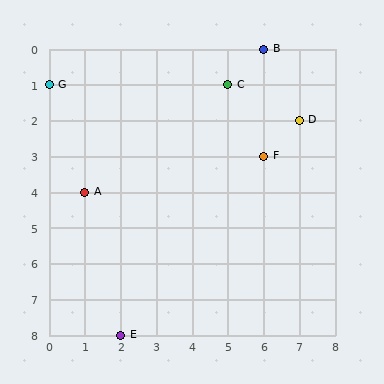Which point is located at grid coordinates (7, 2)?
Point D is at (7, 2).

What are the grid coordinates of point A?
Point A is at grid coordinates (1, 4).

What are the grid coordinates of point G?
Point G is at grid coordinates (0, 1).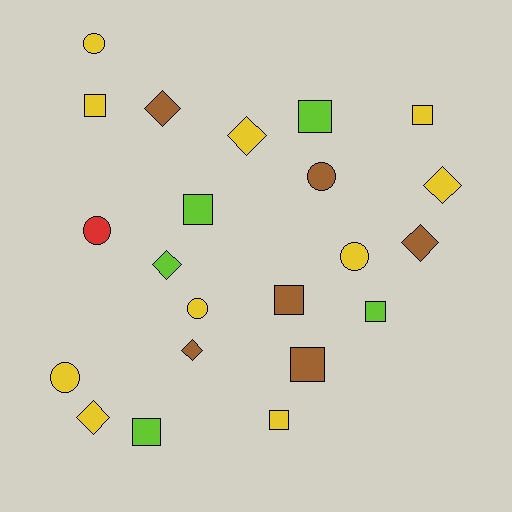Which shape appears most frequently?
Square, with 9 objects.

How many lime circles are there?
There are no lime circles.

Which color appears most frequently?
Yellow, with 10 objects.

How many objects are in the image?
There are 22 objects.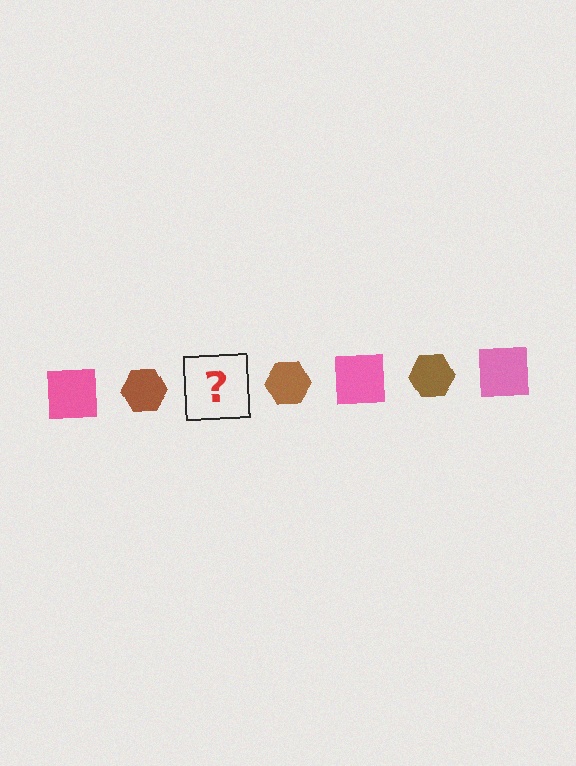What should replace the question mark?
The question mark should be replaced with a pink square.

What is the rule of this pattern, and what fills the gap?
The rule is that the pattern alternates between pink square and brown hexagon. The gap should be filled with a pink square.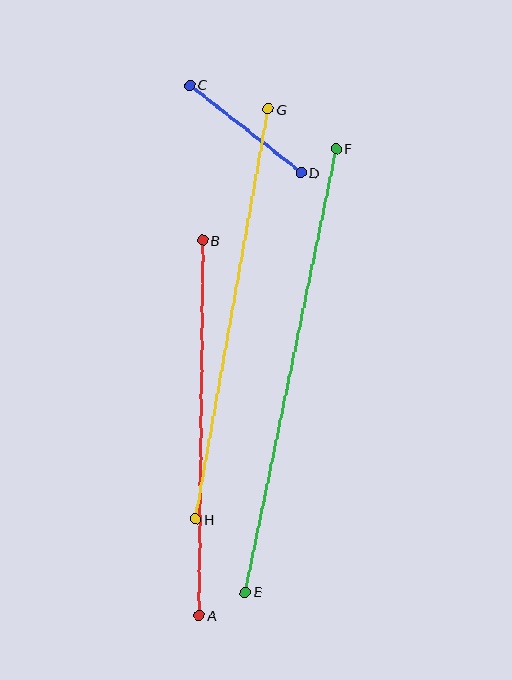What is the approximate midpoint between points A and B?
The midpoint is at approximately (201, 428) pixels.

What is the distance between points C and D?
The distance is approximately 142 pixels.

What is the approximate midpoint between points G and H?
The midpoint is at approximately (232, 314) pixels.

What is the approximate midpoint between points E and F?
The midpoint is at approximately (291, 370) pixels.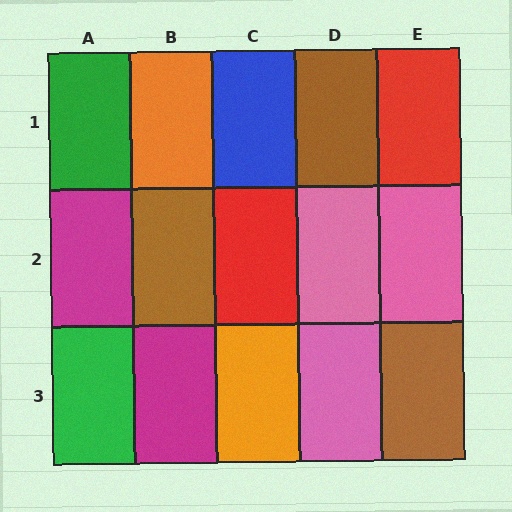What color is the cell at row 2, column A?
Magenta.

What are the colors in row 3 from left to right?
Green, magenta, orange, pink, brown.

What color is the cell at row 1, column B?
Orange.